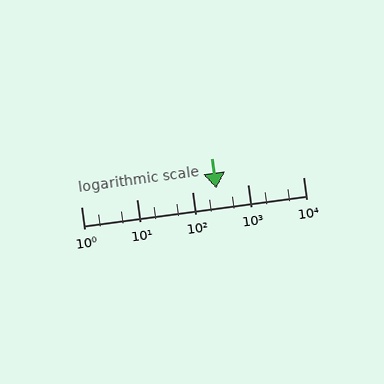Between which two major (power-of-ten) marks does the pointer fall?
The pointer is between 100 and 1000.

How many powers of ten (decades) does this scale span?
The scale spans 4 decades, from 1 to 10000.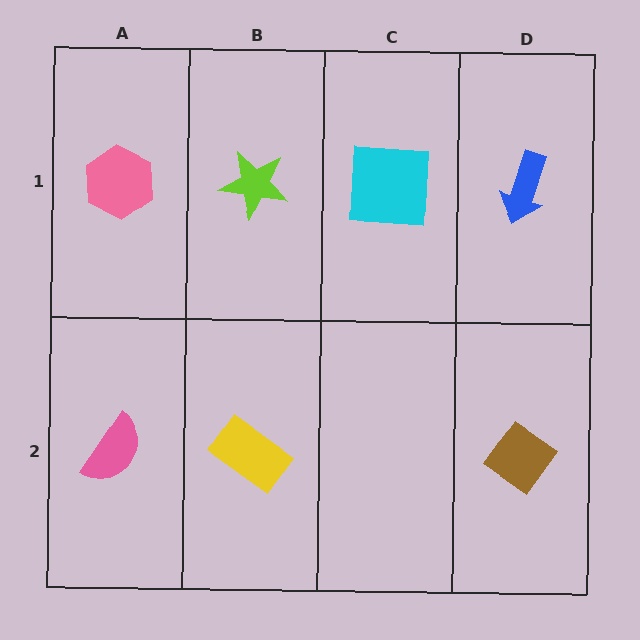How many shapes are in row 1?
4 shapes.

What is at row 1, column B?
A lime star.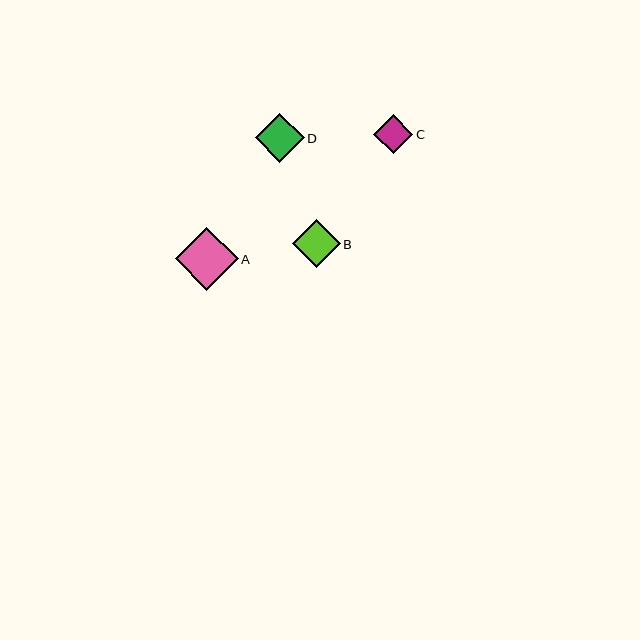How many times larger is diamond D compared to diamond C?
Diamond D is approximately 1.2 times the size of diamond C.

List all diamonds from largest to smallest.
From largest to smallest: A, D, B, C.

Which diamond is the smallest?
Diamond C is the smallest with a size of approximately 39 pixels.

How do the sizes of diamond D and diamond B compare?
Diamond D and diamond B are approximately the same size.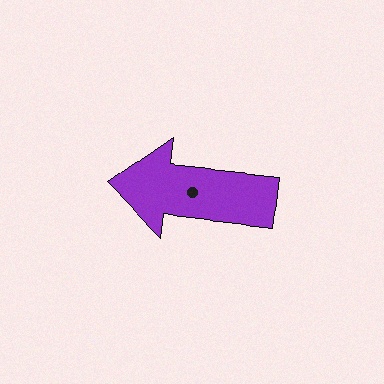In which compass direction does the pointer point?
West.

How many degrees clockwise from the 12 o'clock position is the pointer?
Approximately 276 degrees.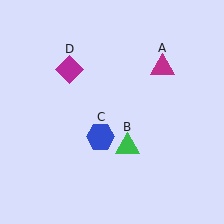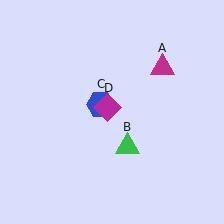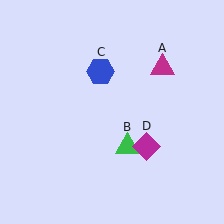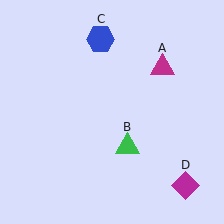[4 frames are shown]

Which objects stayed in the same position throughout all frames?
Magenta triangle (object A) and green triangle (object B) remained stationary.